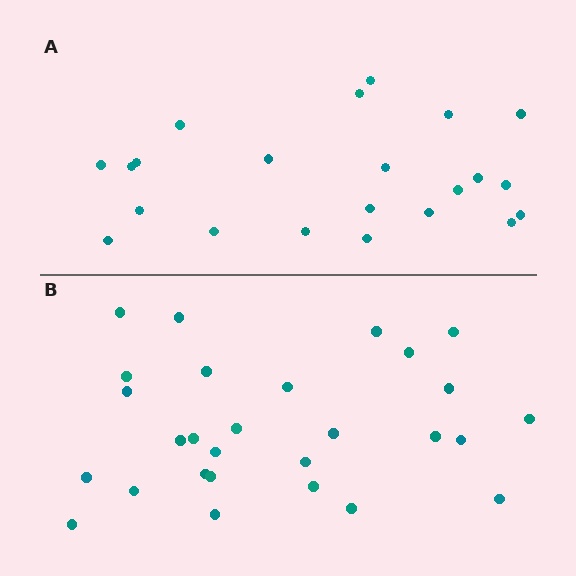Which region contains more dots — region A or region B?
Region B (the bottom region) has more dots.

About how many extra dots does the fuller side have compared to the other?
Region B has about 6 more dots than region A.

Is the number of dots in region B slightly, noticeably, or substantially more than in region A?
Region B has noticeably more, but not dramatically so. The ratio is roughly 1.3 to 1.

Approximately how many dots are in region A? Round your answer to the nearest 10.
About 20 dots. (The exact count is 22, which rounds to 20.)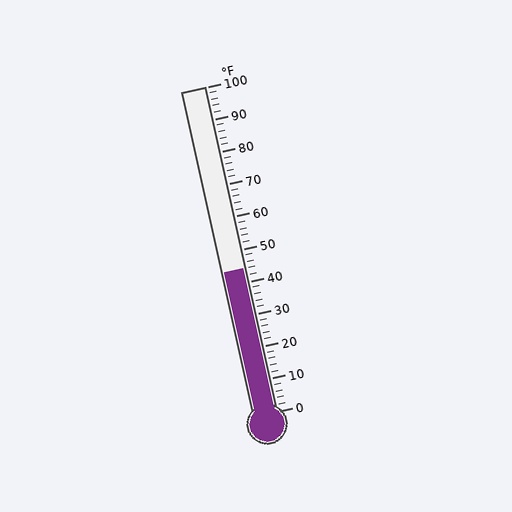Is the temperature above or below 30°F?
The temperature is above 30°F.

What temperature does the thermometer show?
The thermometer shows approximately 44°F.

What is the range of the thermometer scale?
The thermometer scale ranges from 0°F to 100°F.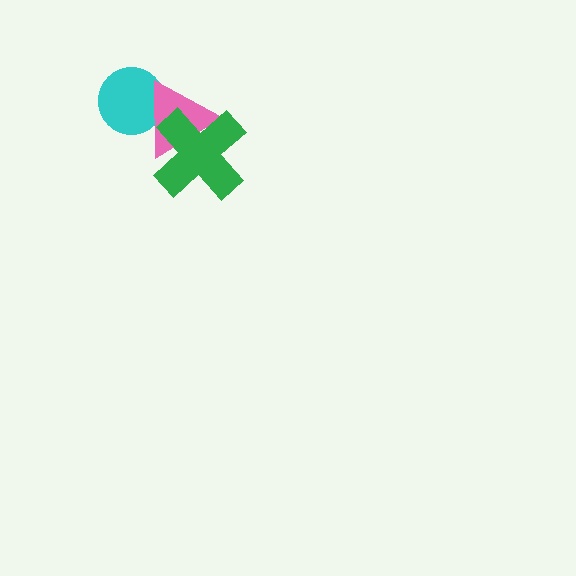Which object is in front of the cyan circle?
The pink triangle is in front of the cyan circle.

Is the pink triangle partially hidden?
Yes, it is partially covered by another shape.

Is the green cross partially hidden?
No, no other shape covers it.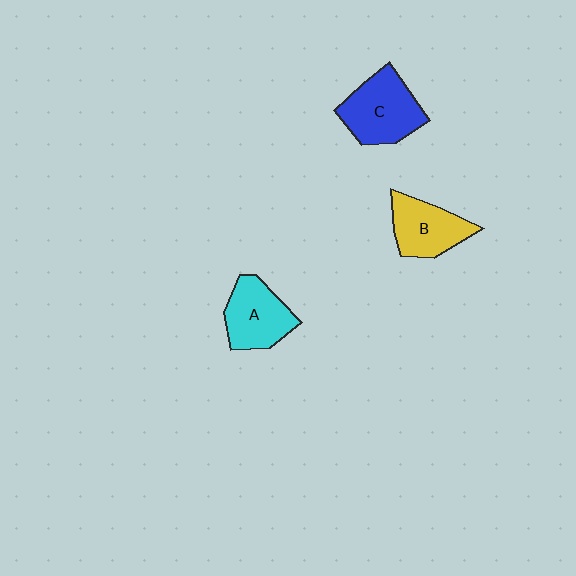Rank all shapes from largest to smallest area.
From largest to smallest: C (blue), A (cyan), B (yellow).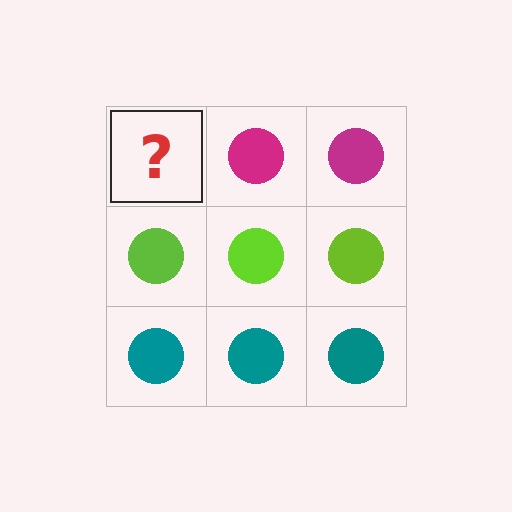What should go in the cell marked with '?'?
The missing cell should contain a magenta circle.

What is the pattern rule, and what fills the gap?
The rule is that each row has a consistent color. The gap should be filled with a magenta circle.